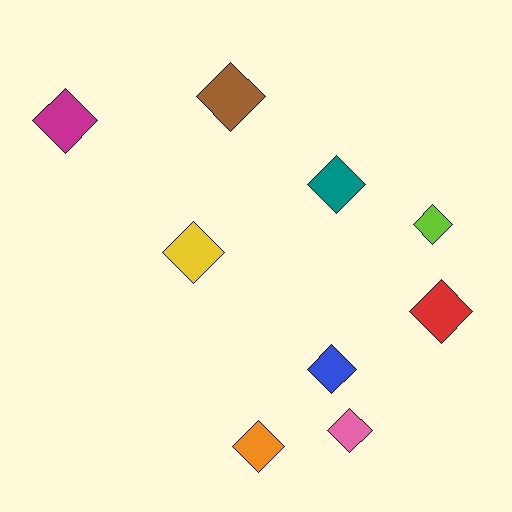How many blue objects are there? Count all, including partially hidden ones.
There is 1 blue object.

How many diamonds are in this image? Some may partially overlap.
There are 9 diamonds.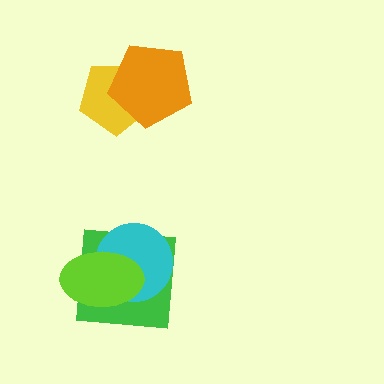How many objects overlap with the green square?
2 objects overlap with the green square.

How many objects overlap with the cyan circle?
2 objects overlap with the cyan circle.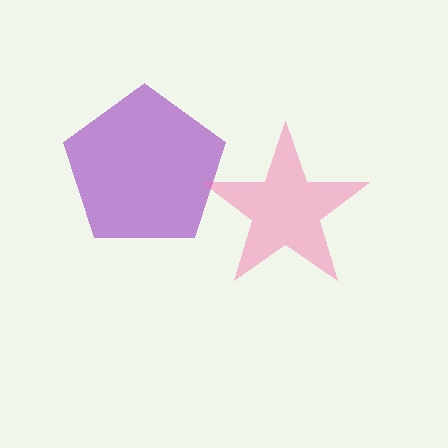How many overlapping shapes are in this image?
There are 2 overlapping shapes in the image.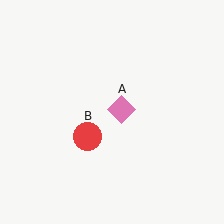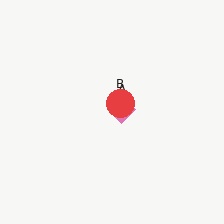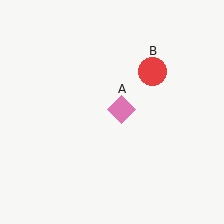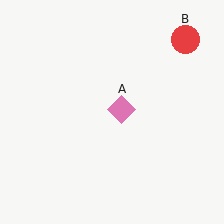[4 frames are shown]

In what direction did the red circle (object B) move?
The red circle (object B) moved up and to the right.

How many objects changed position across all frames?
1 object changed position: red circle (object B).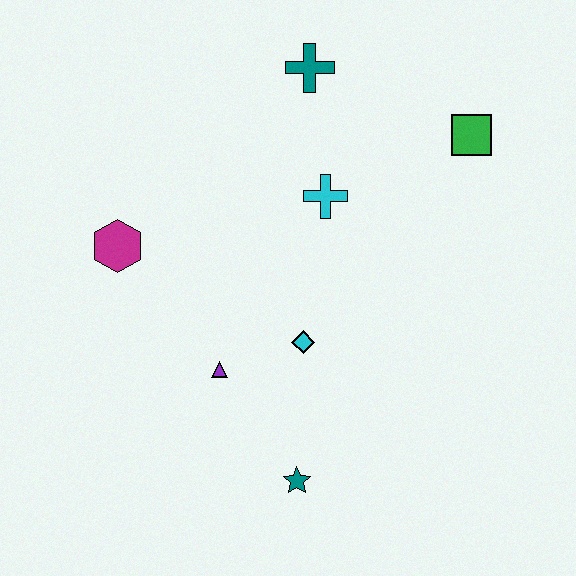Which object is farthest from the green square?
The teal star is farthest from the green square.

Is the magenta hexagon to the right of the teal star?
No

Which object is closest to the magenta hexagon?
The purple triangle is closest to the magenta hexagon.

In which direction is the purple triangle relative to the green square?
The purple triangle is to the left of the green square.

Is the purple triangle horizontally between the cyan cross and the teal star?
No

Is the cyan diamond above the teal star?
Yes